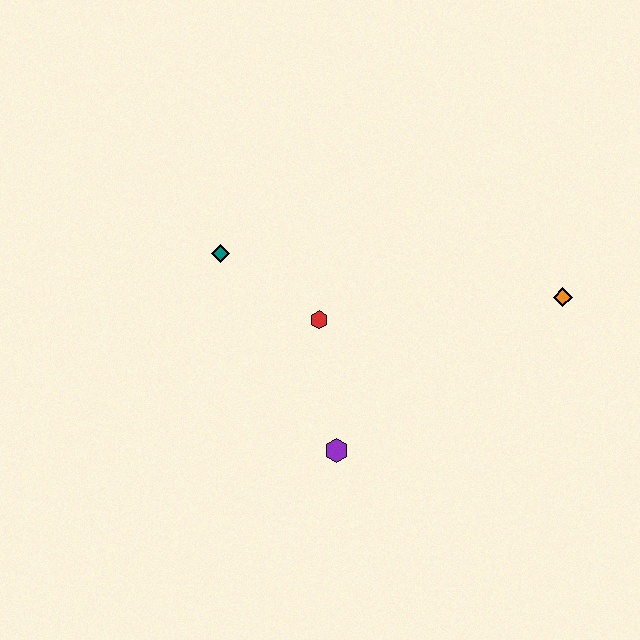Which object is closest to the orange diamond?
The red hexagon is closest to the orange diamond.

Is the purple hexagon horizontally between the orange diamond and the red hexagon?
Yes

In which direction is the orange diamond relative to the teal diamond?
The orange diamond is to the right of the teal diamond.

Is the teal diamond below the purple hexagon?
No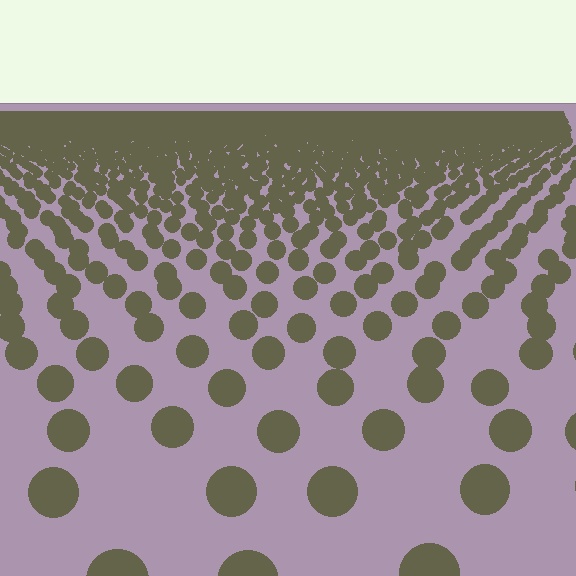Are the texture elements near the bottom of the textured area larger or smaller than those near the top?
Larger. Near the bottom, elements are closer to the viewer and appear at a bigger on-screen size.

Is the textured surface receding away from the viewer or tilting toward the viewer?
The surface is receding away from the viewer. Texture elements get smaller and denser toward the top.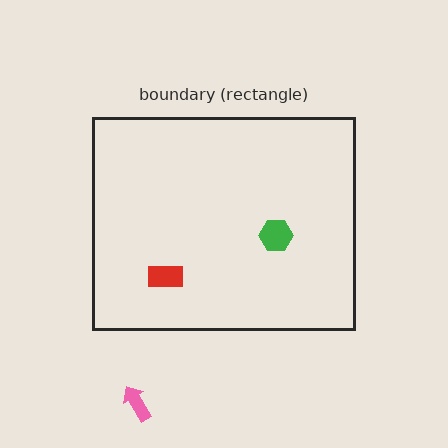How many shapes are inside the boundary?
2 inside, 1 outside.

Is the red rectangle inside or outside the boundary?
Inside.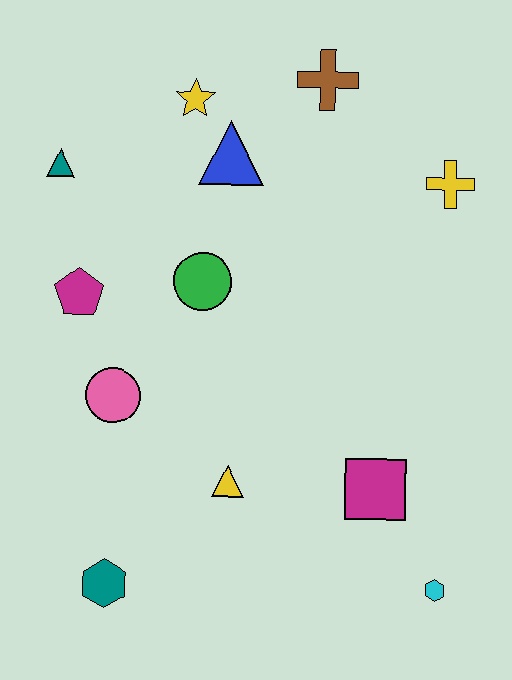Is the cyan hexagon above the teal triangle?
No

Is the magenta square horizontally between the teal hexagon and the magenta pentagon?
No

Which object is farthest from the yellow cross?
The teal hexagon is farthest from the yellow cross.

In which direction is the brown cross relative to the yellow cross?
The brown cross is to the left of the yellow cross.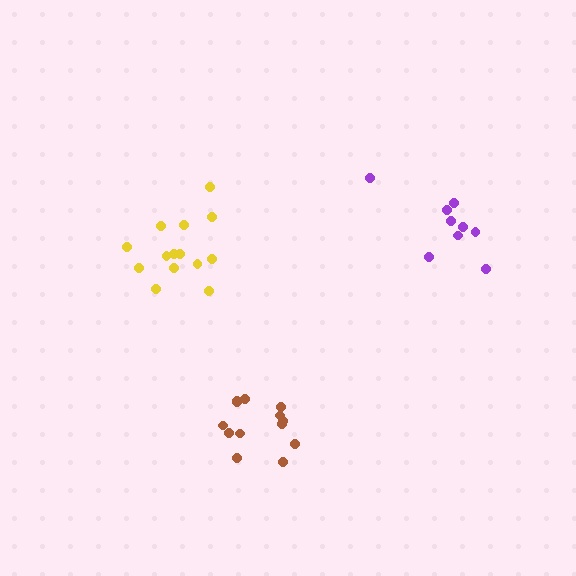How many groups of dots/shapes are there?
There are 3 groups.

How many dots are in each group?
Group 1: 9 dots, Group 2: 13 dots, Group 3: 14 dots (36 total).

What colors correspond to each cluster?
The clusters are colored: purple, brown, yellow.